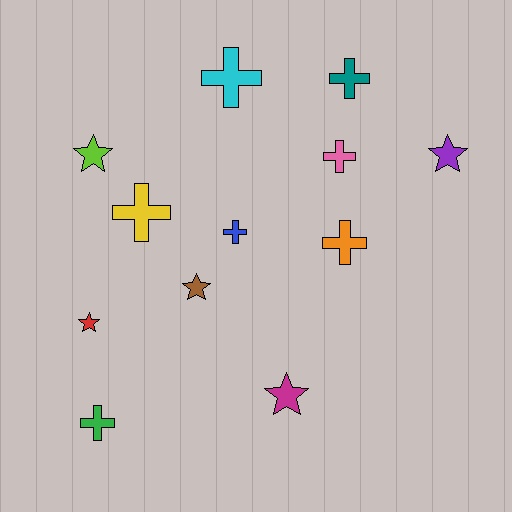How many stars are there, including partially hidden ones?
There are 5 stars.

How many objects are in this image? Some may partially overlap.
There are 12 objects.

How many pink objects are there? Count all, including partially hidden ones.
There is 1 pink object.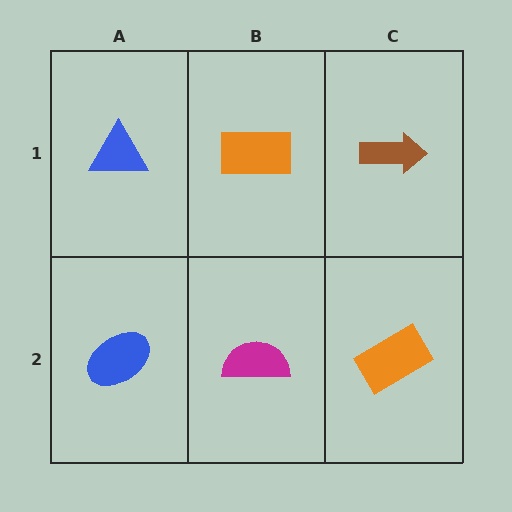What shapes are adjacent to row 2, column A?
A blue triangle (row 1, column A), a magenta semicircle (row 2, column B).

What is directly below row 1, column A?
A blue ellipse.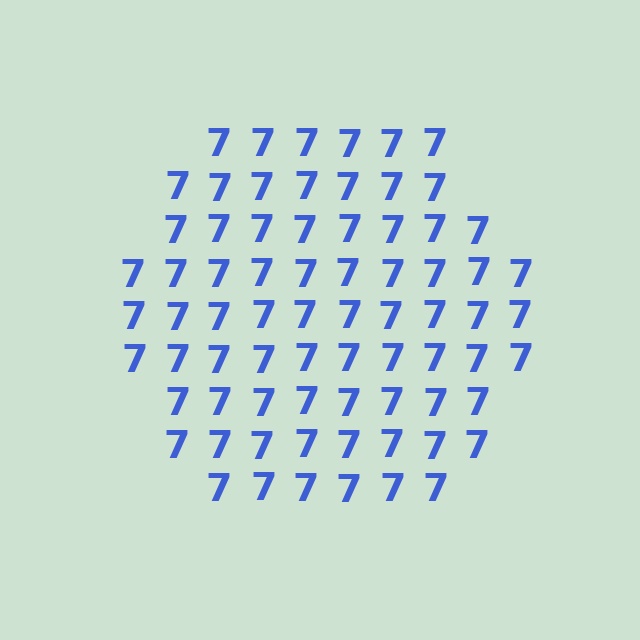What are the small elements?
The small elements are digit 7's.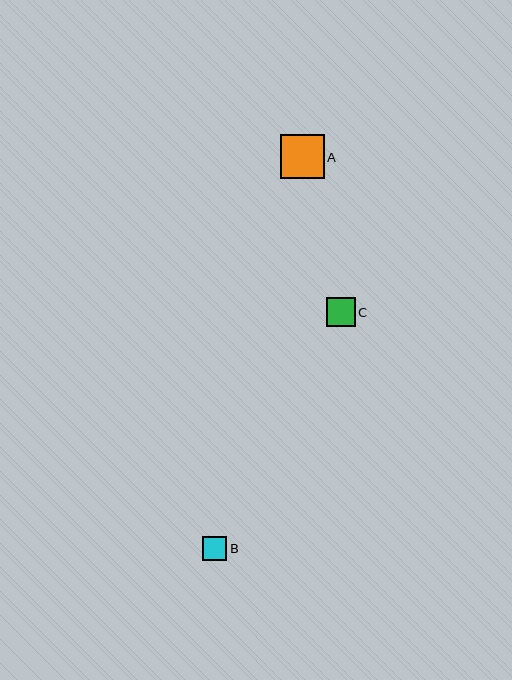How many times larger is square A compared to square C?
Square A is approximately 1.5 times the size of square C.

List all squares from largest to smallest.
From largest to smallest: A, C, B.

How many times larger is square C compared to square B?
Square C is approximately 1.2 times the size of square B.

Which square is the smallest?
Square B is the smallest with a size of approximately 24 pixels.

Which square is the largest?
Square A is the largest with a size of approximately 44 pixels.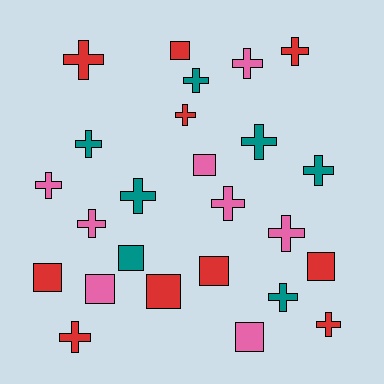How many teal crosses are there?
There are 6 teal crosses.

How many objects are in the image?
There are 25 objects.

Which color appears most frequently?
Red, with 10 objects.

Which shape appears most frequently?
Cross, with 16 objects.